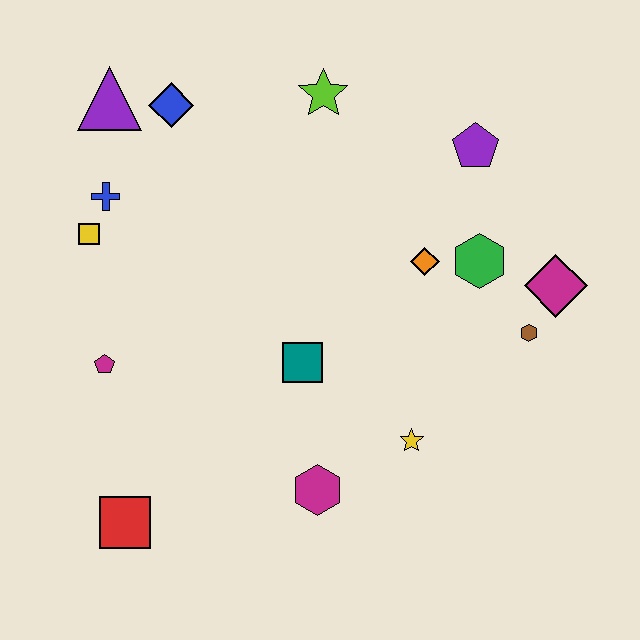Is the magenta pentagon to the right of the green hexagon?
No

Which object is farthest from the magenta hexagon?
The purple triangle is farthest from the magenta hexagon.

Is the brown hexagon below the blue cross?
Yes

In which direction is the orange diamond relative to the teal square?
The orange diamond is to the right of the teal square.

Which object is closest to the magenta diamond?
The brown hexagon is closest to the magenta diamond.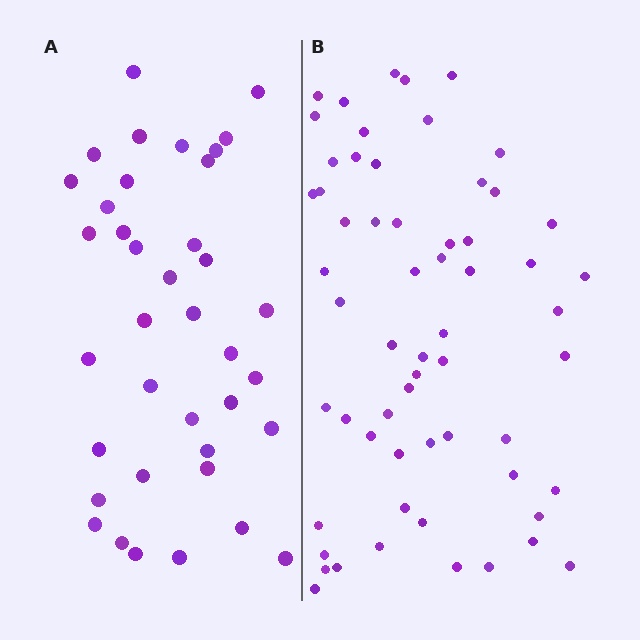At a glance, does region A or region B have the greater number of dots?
Region B (the right region) has more dots.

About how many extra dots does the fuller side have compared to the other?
Region B has approximately 20 more dots than region A.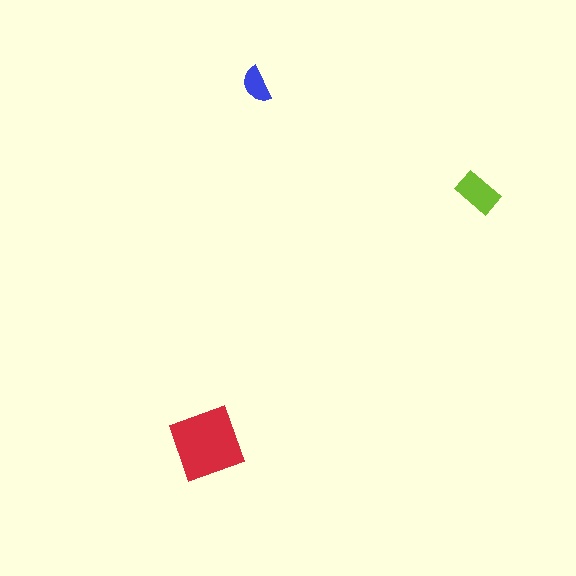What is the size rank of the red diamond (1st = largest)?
1st.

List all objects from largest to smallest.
The red diamond, the lime rectangle, the blue semicircle.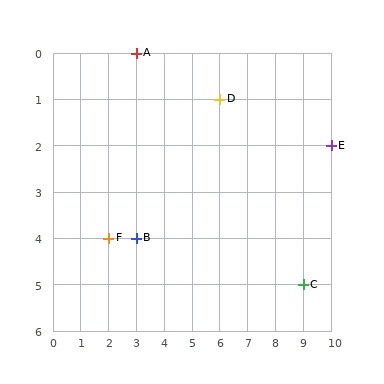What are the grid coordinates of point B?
Point B is at grid coordinates (3, 4).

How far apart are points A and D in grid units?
Points A and D are 3 columns and 1 row apart (about 3.2 grid units diagonally).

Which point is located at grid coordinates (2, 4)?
Point F is at (2, 4).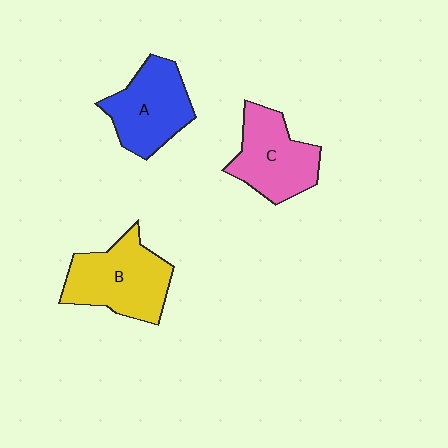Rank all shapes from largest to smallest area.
From largest to smallest: B (yellow), A (blue), C (pink).